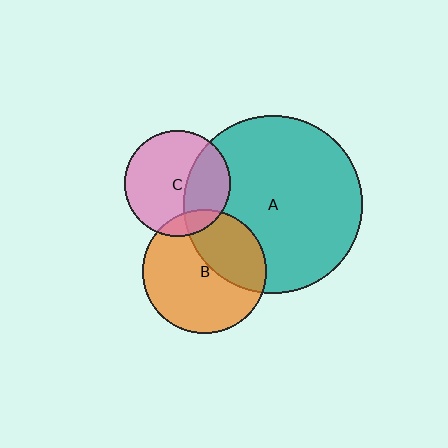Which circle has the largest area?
Circle A (teal).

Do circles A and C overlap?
Yes.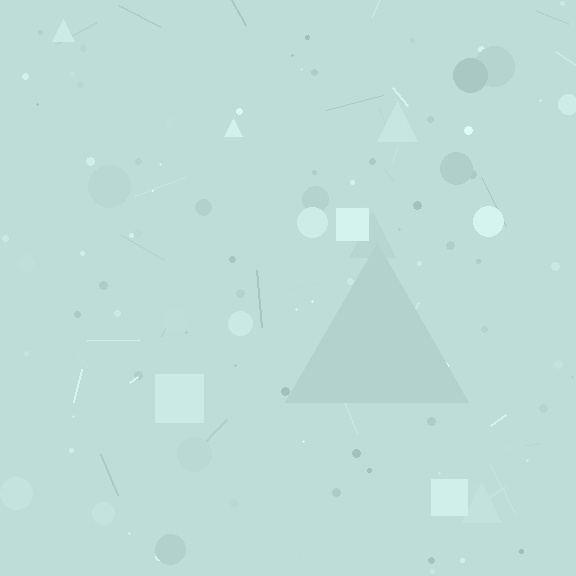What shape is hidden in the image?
A triangle is hidden in the image.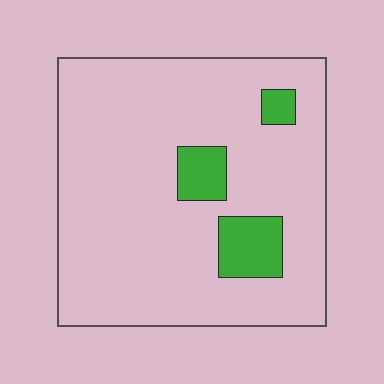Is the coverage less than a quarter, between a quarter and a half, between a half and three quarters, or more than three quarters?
Less than a quarter.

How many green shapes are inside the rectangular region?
3.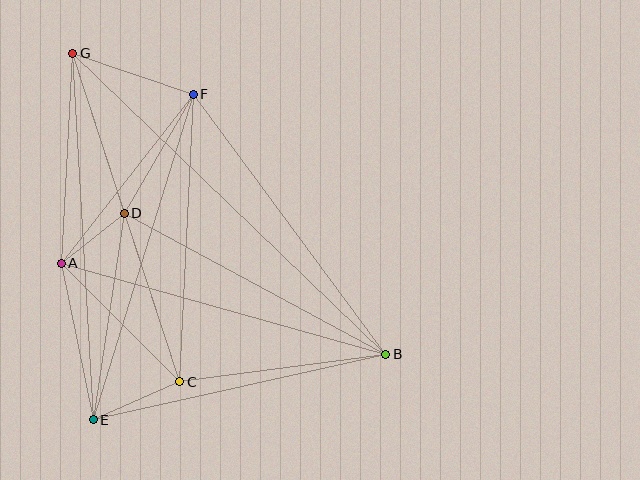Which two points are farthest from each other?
Points B and G are farthest from each other.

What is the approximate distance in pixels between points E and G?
The distance between E and G is approximately 367 pixels.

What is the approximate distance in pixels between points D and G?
The distance between D and G is approximately 168 pixels.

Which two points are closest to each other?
Points A and D are closest to each other.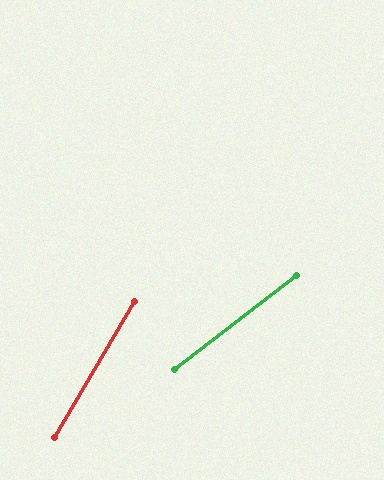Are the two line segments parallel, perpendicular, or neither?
Neither parallel nor perpendicular — they differ by about 22°.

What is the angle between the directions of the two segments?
Approximately 22 degrees.